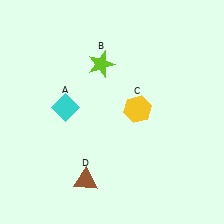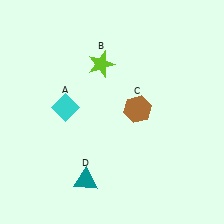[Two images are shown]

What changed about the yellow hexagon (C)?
In Image 1, C is yellow. In Image 2, it changed to brown.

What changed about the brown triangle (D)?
In Image 1, D is brown. In Image 2, it changed to teal.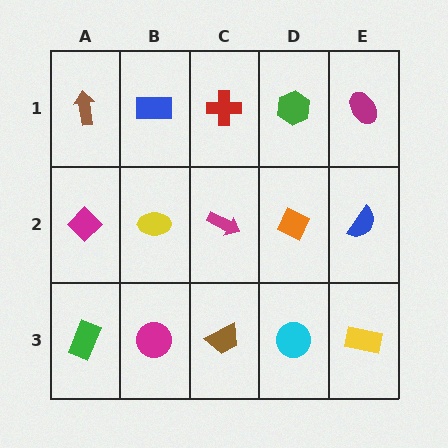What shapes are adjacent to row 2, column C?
A red cross (row 1, column C), a brown trapezoid (row 3, column C), a yellow ellipse (row 2, column B), an orange diamond (row 2, column D).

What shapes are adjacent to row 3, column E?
A blue semicircle (row 2, column E), a cyan circle (row 3, column D).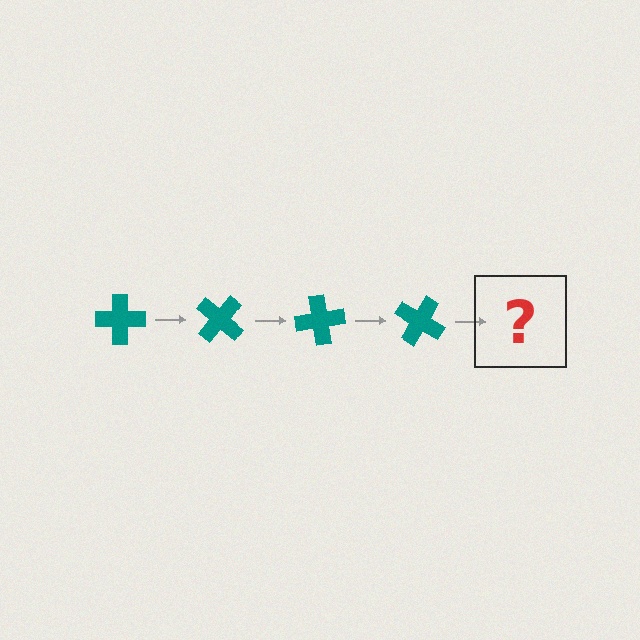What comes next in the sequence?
The next element should be a teal cross rotated 160 degrees.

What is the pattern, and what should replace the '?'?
The pattern is that the cross rotates 40 degrees each step. The '?' should be a teal cross rotated 160 degrees.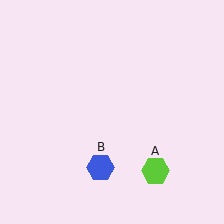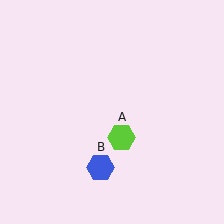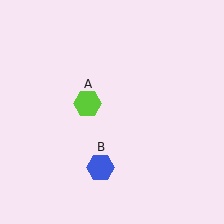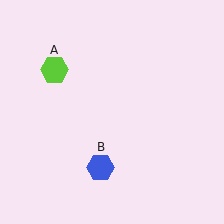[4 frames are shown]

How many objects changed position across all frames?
1 object changed position: lime hexagon (object A).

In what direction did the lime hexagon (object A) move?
The lime hexagon (object A) moved up and to the left.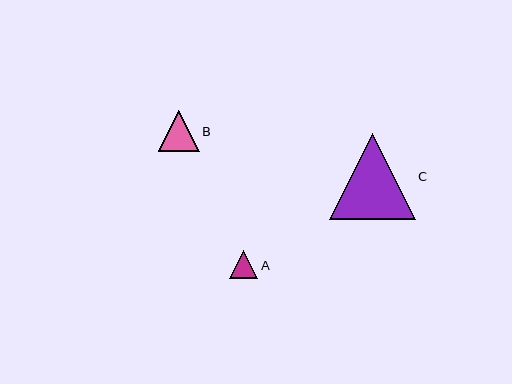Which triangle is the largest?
Triangle C is the largest with a size of approximately 86 pixels.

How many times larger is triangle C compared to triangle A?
Triangle C is approximately 3.1 times the size of triangle A.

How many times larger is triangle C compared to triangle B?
Triangle C is approximately 2.1 times the size of triangle B.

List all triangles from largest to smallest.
From largest to smallest: C, B, A.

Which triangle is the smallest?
Triangle A is the smallest with a size of approximately 28 pixels.